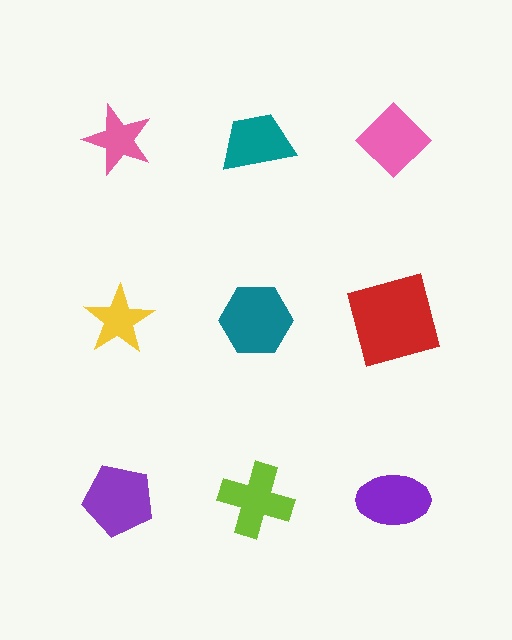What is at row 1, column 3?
A pink diamond.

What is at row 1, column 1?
A pink star.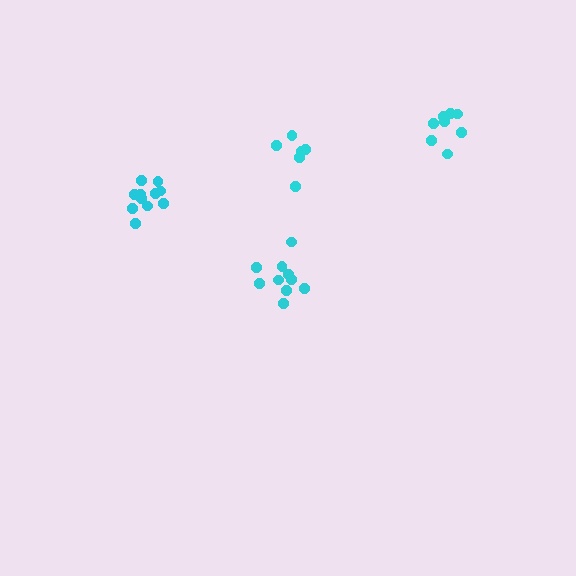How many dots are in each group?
Group 1: 6 dots, Group 2: 8 dots, Group 3: 10 dots, Group 4: 11 dots (35 total).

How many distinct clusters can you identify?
There are 4 distinct clusters.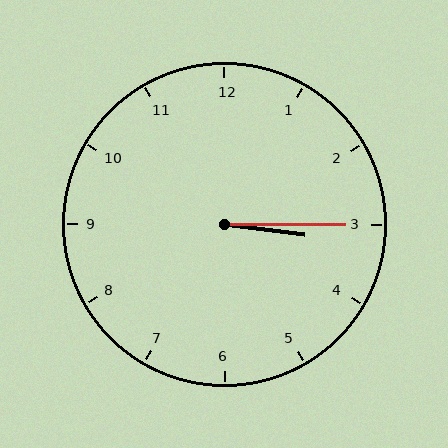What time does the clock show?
3:15.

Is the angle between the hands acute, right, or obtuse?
It is acute.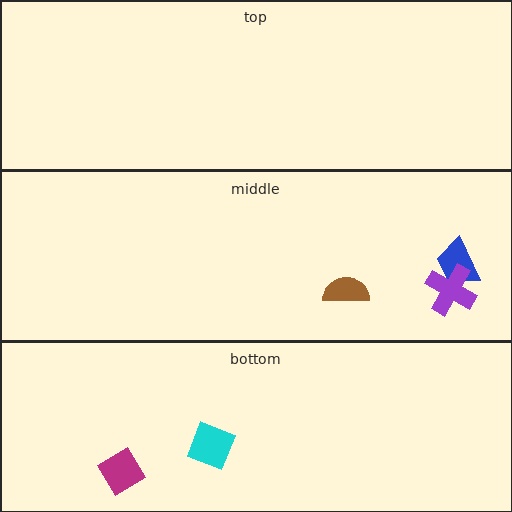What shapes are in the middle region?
The brown semicircle, the blue trapezoid, the purple cross.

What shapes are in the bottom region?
The cyan diamond, the magenta diamond.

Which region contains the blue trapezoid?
The middle region.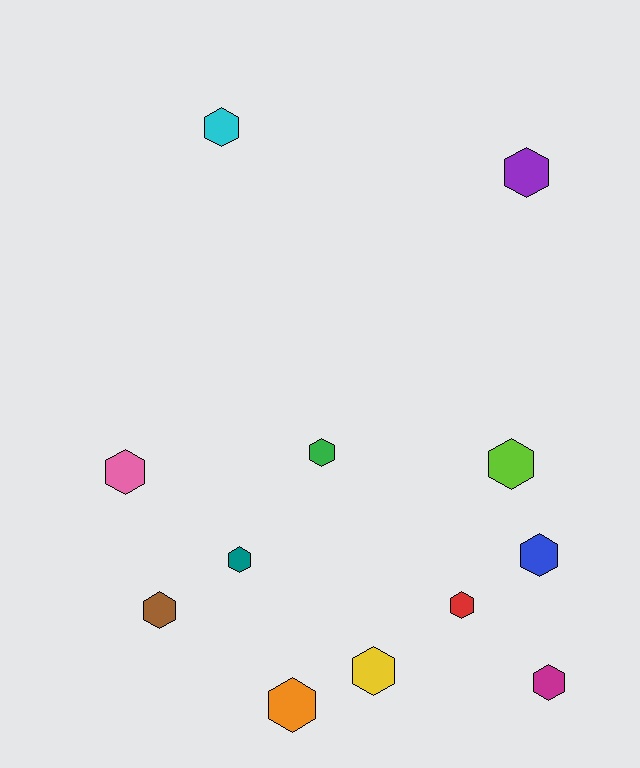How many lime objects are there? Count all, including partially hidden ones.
There is 1 lime object.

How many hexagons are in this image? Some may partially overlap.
There are 12 hexagons.